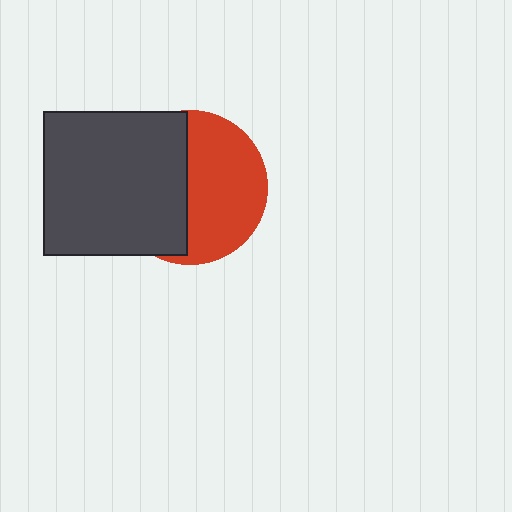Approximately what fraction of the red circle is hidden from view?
Roughly 47% of the red circle is hidden behind the dark gray square.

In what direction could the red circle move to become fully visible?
The red circle could move right. That would shift it out from behind the dark gray square entirely.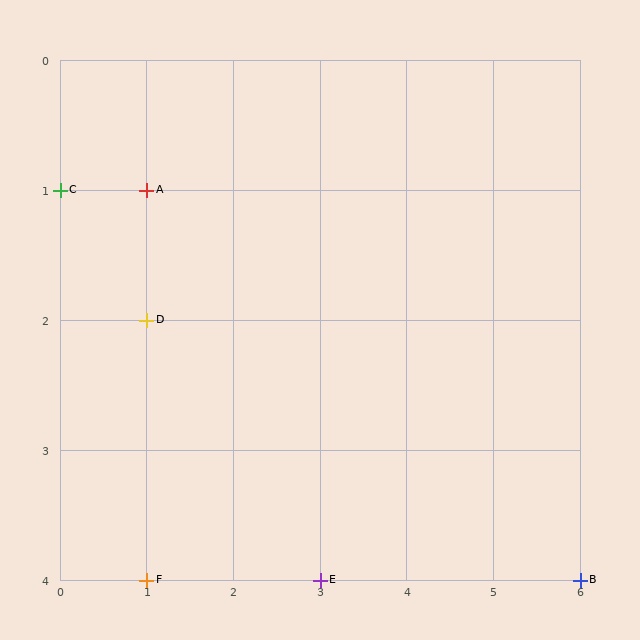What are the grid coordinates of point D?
Point D is at grid coordinates (1, 2).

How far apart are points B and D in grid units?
Points B and D are 5 columns and 2 rows apart (about 5.4 grid units diagonally).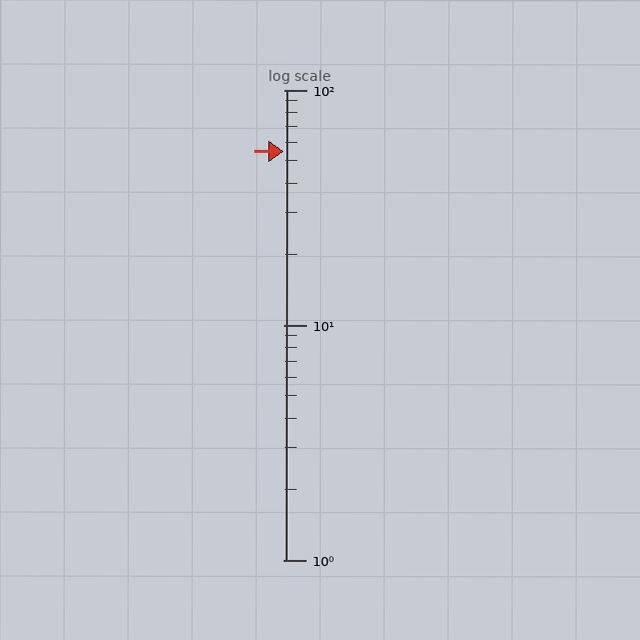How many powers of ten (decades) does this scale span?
The scale spans 2 decades, from 1 to 100.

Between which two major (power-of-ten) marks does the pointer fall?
The pointer is between 10 and 100.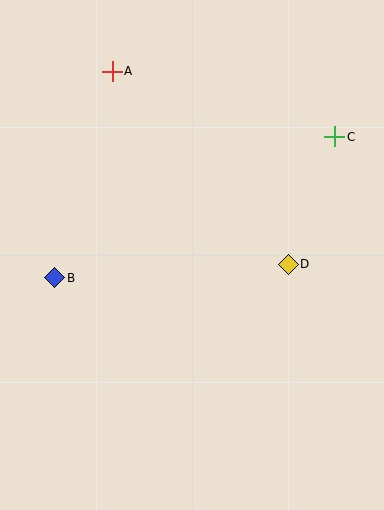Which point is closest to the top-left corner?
Point A is closest to the top-left corner.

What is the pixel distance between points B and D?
The distance between B and D is 234 pixels.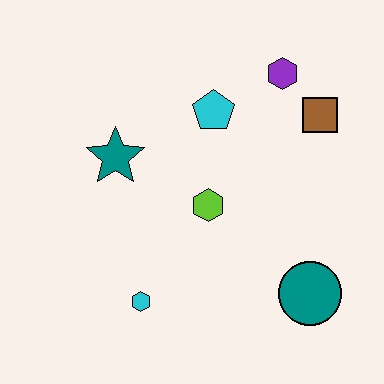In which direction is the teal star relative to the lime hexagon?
The teal star is to the left of the lime hexagon.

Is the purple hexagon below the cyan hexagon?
No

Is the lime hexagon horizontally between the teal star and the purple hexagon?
Yes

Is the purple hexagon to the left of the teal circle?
Yes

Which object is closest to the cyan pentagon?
The purple hexagon is closest to the cyan pentagon.